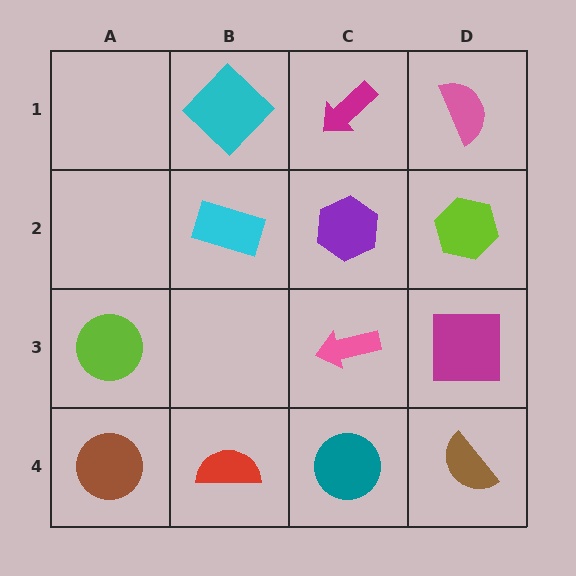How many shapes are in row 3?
3 shapes.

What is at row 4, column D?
A brown semicircle.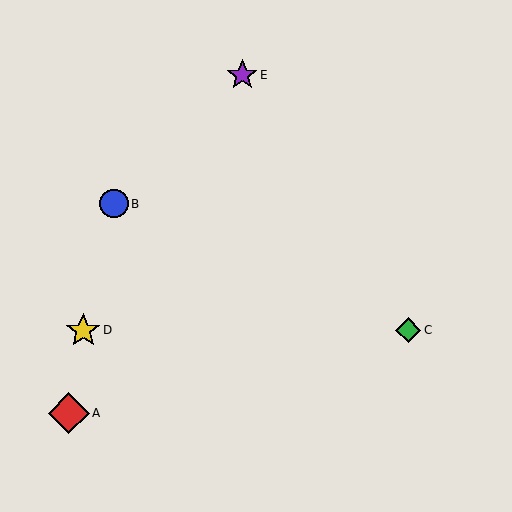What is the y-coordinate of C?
Object C is at y≈330.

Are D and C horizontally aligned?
Yes, both are at y≈330.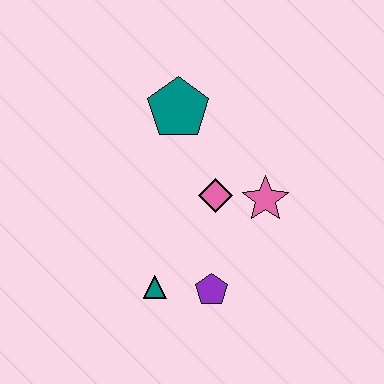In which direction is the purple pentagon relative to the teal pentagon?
The purple pentagon is below the teal pentagon.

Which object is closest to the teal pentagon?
The pink diamond is closest to the teal pentagon.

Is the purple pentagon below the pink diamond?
Yes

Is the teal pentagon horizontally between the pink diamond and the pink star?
No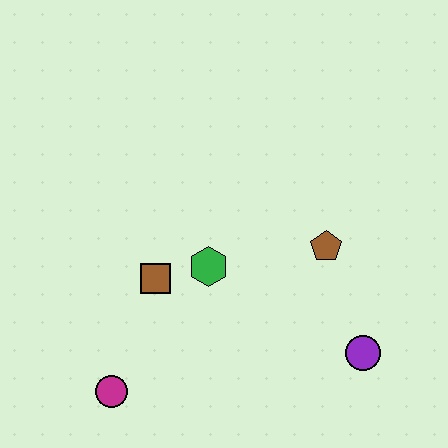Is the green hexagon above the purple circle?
Yes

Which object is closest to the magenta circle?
The brown square is closest to the magenta circle.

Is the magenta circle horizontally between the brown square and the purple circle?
No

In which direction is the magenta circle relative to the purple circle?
The magenta circle is to the left of the purple circle.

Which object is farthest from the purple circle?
The magenta circle is farthest from the purple circle.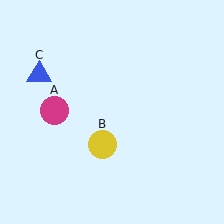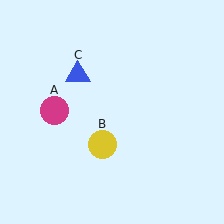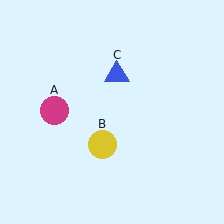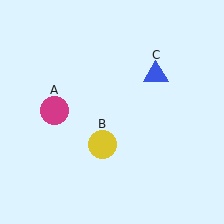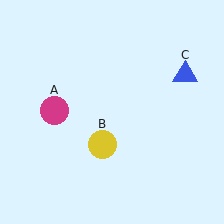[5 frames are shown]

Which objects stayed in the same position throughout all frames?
Magenta circle (object A) and yellow circle (object B) remained stationary.